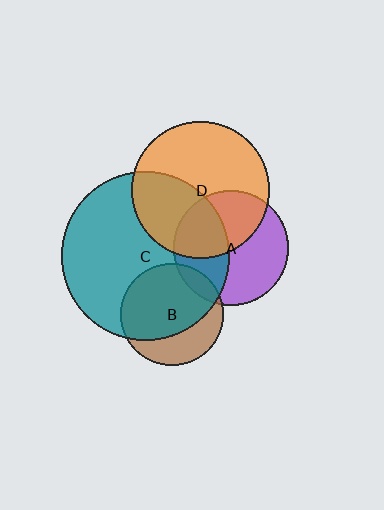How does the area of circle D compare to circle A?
Approximately 1.4 times.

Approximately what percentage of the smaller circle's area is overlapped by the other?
Approximately 10%.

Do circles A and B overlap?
Yes.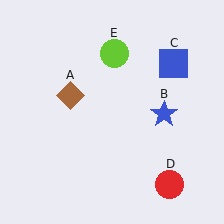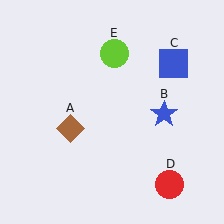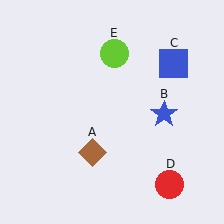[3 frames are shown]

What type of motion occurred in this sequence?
The brown diamond (object A) rotated counterclockwise around the center of the scene.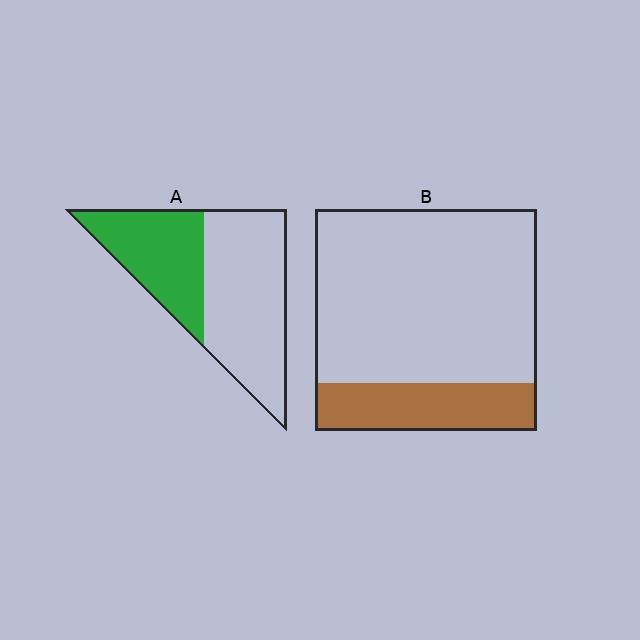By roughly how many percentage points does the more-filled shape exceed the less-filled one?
By roughly 20 percentage points (A over B).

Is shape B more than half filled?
No.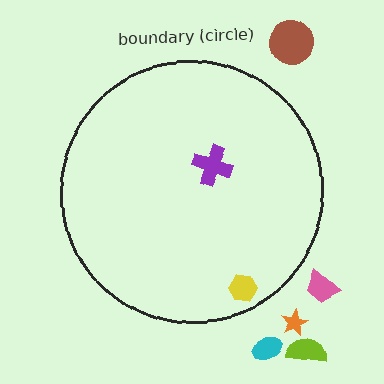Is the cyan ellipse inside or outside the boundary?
Outside.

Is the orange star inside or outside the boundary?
Outside.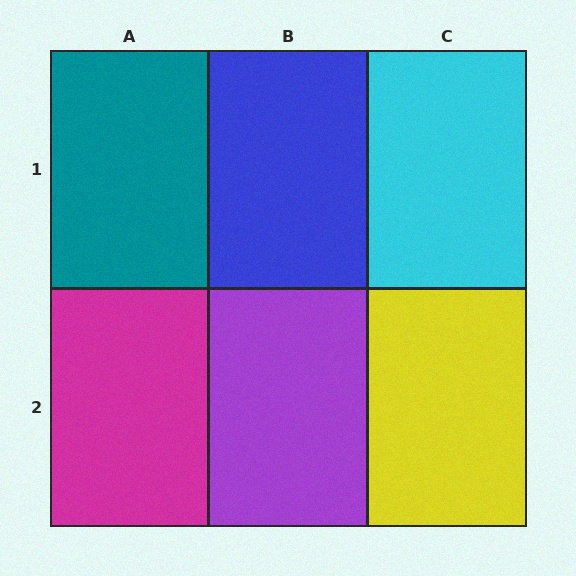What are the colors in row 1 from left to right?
Teal, blue, cyan.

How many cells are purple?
1 cell is purple.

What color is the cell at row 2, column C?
Yellow.